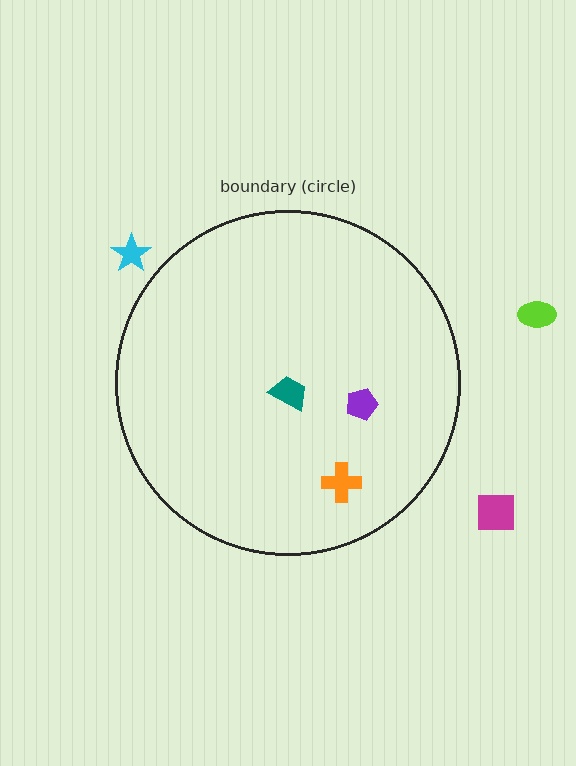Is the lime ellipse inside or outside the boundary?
Outside.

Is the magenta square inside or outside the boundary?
Outside.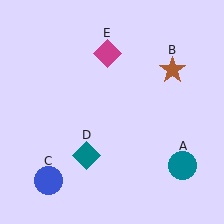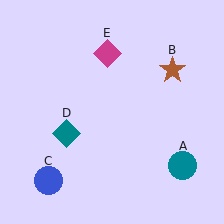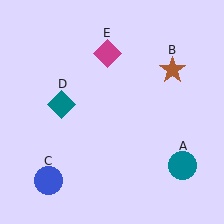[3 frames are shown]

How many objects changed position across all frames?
1 object changed position: teal diamond (object D).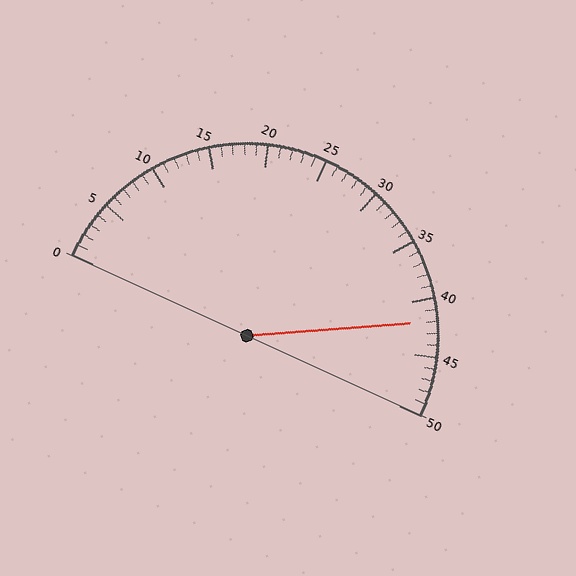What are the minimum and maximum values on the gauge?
The gauge ranges from 0 to 50.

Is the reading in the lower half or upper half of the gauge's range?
The reading is in the upper half of the range (0 to 50).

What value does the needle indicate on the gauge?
The needle indicates approximately 42.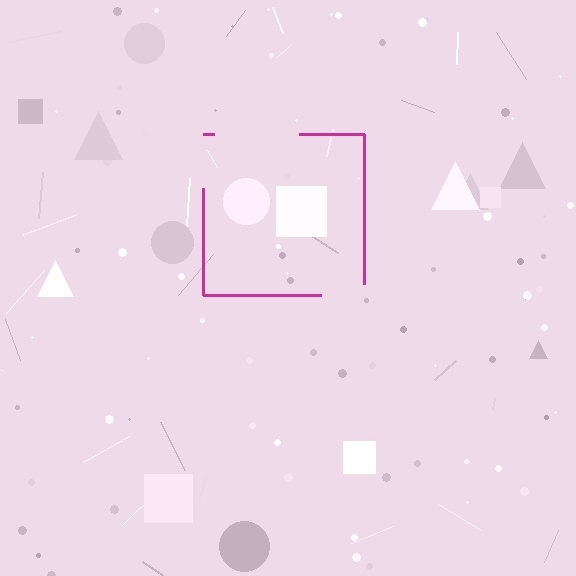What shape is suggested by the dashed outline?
The dashed outline suggests a square.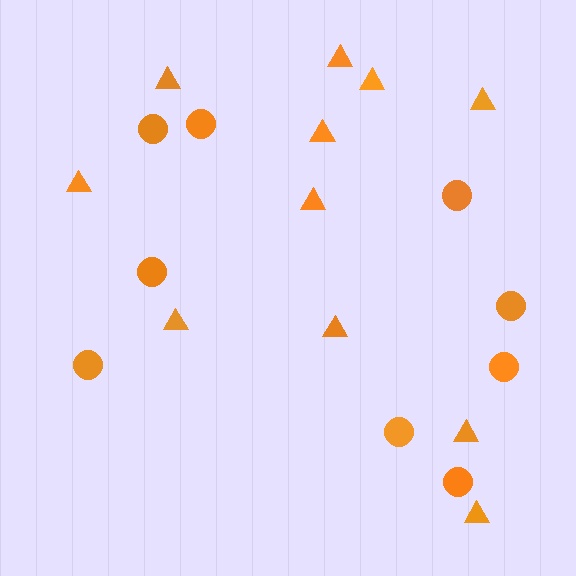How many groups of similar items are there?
There are 2 groups: one group of circles (9) and one group of triangles (11).